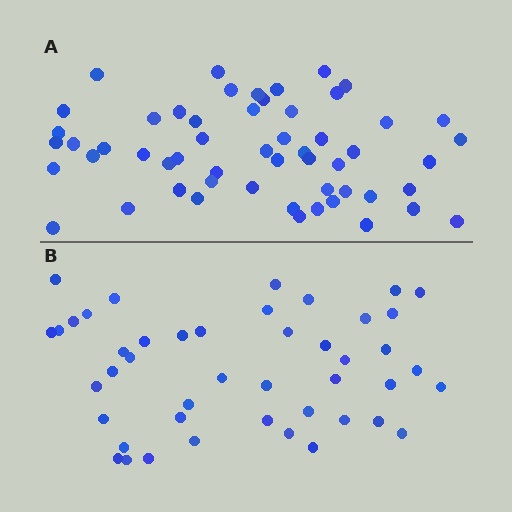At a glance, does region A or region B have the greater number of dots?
Region A (the top region) has more dots.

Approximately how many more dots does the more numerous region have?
Region A has roughly 10 or so more dots than region B.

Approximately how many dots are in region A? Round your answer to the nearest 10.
About 60 dots. (The exact count is 55, which rounds to 60.)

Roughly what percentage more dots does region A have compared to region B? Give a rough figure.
About 20% more.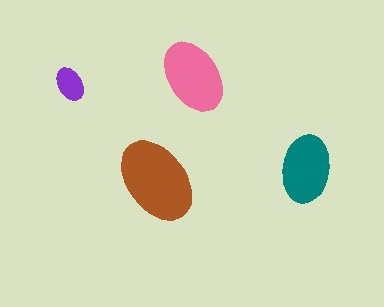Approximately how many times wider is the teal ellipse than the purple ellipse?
About 2 times wider.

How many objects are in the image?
There are 4 objects in the image.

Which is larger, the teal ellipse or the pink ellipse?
The pink one.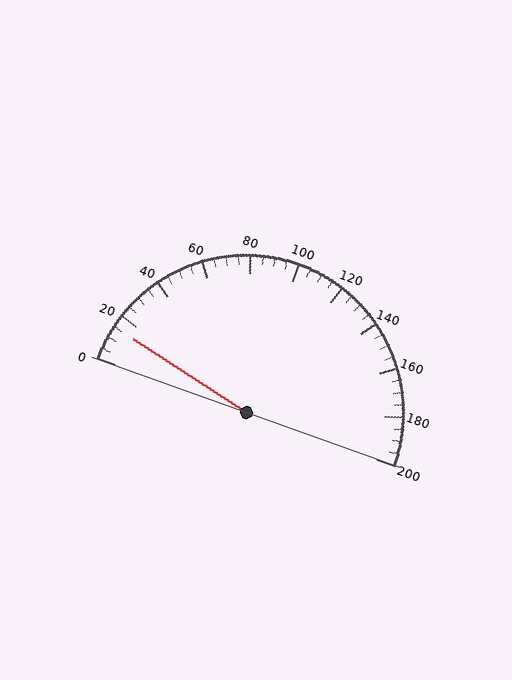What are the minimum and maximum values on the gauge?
The gauge ranges from 0 to 200.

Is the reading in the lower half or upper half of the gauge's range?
The reading is in the lower half of the range (0 to 200).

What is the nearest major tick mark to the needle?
The nearest major tick mark is 20.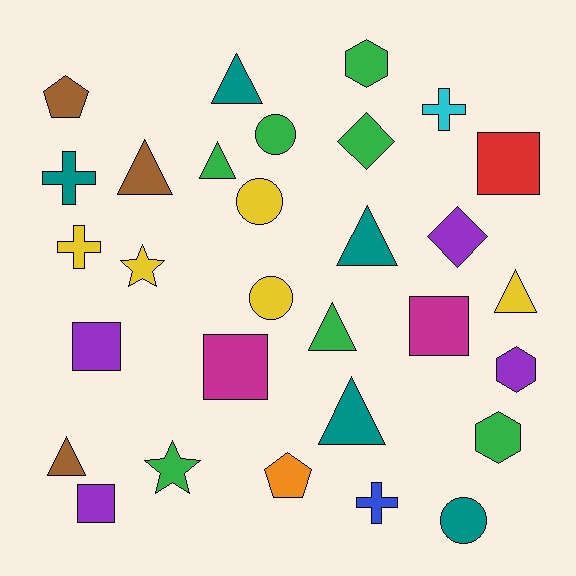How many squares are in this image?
There are 5 squares.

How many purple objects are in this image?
There are 4 purple objects.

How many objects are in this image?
There are 30 objects.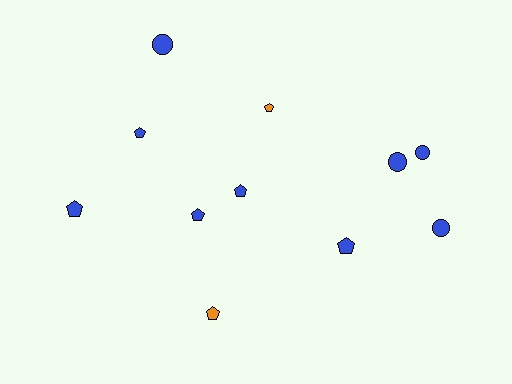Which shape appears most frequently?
Pentagon, with 7 objects.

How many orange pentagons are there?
There are 2 orange pentagons.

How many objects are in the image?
There are 11 objects.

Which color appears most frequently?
Blue, with 9 objects.